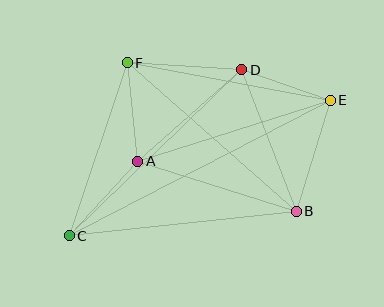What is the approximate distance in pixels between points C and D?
The distance between C and D is approximately 239 pixels.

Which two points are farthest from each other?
Points C and E are farthest from each other.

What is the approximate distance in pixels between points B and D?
The distance between B and D is approximately 152 pixels.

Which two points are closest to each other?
Points D and E are closest to each other.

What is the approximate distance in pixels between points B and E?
The distance between B and E is approximately 116 pixels.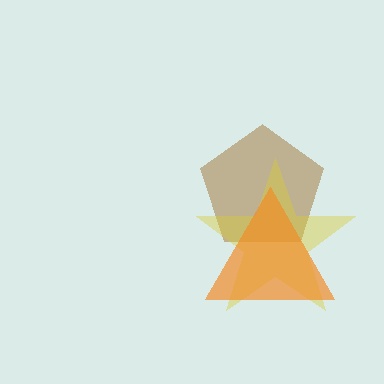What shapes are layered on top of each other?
The layered shapes are: a brown pentagon, a yellow star, an orange triangle.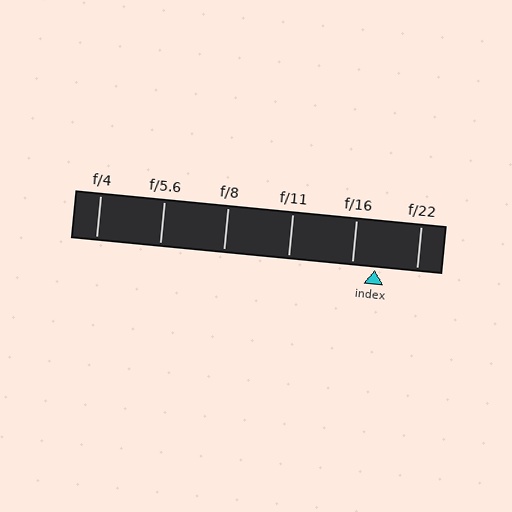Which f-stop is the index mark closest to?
The index mark is closest to f/16.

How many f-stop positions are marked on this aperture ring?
There are 6 f-stop positions marked.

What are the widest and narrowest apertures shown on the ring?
The widest aperture shown is f/4 and the narrowest is f/22.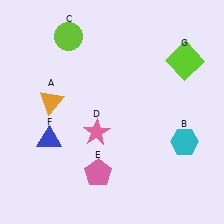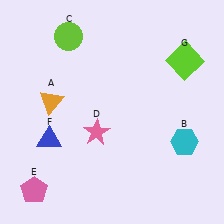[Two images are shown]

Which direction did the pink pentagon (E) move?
The pink pentagon (E) moved left.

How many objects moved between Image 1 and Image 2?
1 object moved between the two images.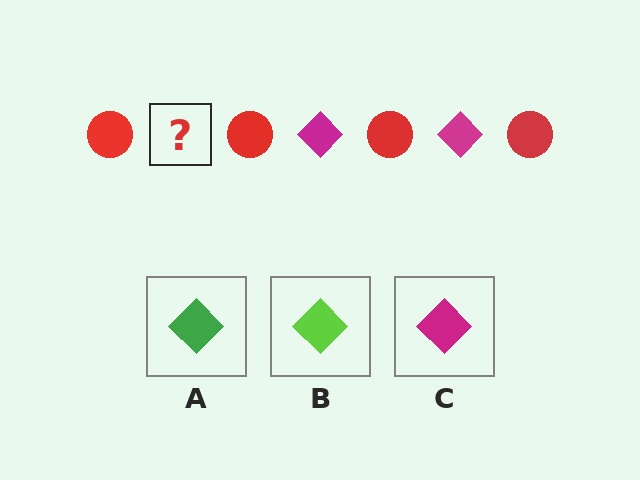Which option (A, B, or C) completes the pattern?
C.